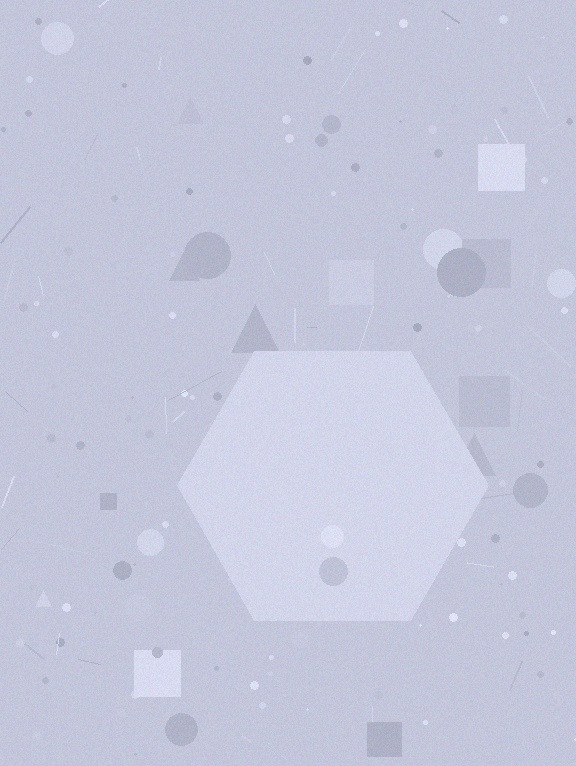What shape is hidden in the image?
A hexagon is hidden in the image.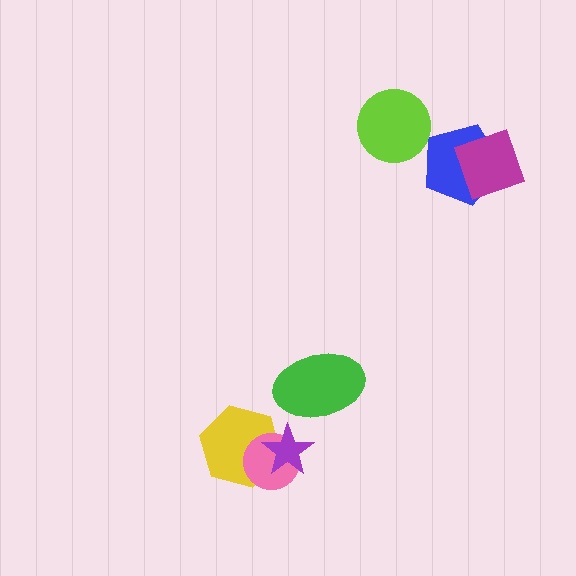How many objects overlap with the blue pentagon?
1 object overlaps with the blue pentagon.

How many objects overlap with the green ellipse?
0 objects overlap with the green ellipse.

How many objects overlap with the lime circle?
0 objects overlap with the lime circle.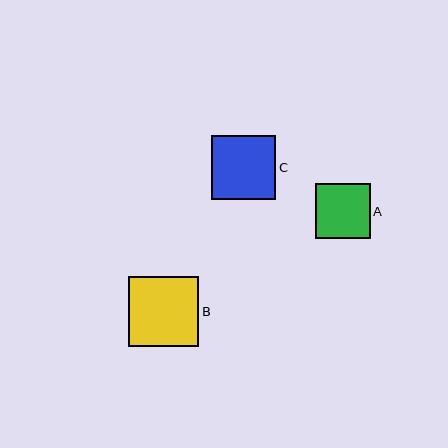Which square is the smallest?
Square A is the smallest with a size of approximately 55 pixels.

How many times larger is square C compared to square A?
Square C is approximately 1.2 times the size of square A.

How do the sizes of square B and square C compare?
Square B and square C are approximately the same size.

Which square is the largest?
Square B is the largest with a size of approximately 70 pixels.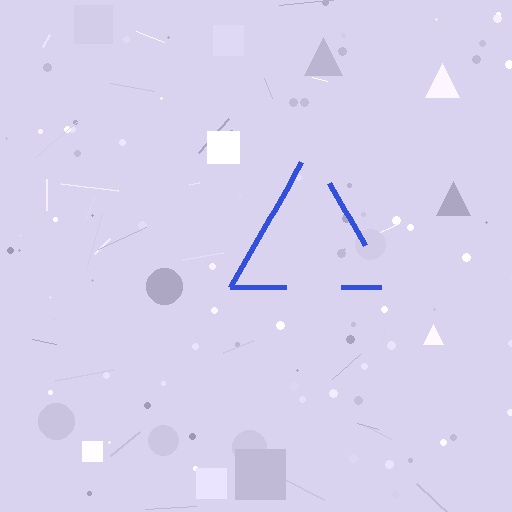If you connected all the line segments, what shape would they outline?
They would outline a triangle.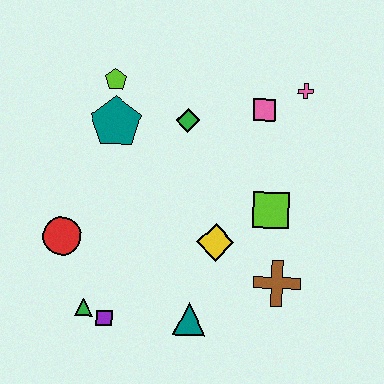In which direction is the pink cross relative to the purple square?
The pink cross is above the purple square.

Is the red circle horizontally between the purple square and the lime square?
No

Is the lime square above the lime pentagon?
No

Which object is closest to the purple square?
The green triangle is closest to the purple square.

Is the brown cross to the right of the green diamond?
Yes